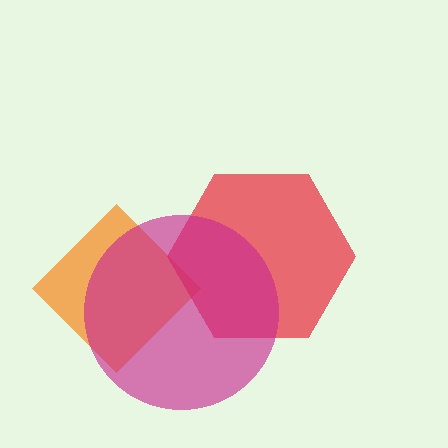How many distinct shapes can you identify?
There are 3 distinct shapes: an orange diamond, a red hexagon, a magenta circle.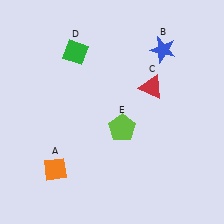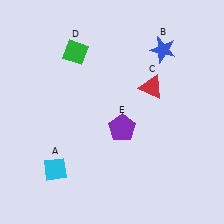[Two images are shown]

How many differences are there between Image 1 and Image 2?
There are 2 differences between the two images.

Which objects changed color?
A changed from orange to cyan. E changed from lime to purple.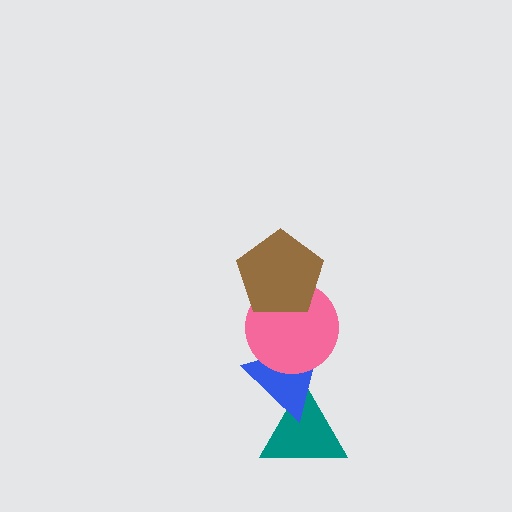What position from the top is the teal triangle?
The teal triangle is 4th from the top.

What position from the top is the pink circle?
The pink circle is 2nd from the top.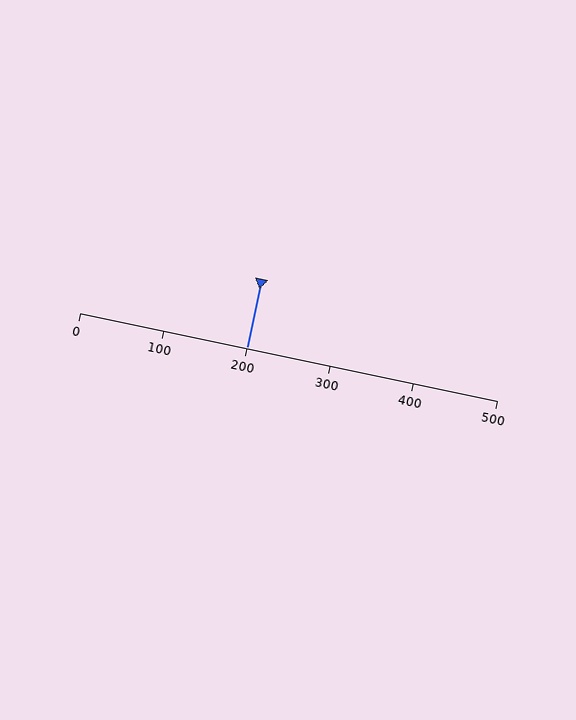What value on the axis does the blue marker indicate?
The marker indicates approximately 200.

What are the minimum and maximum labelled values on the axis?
The axis runs from 0 to 500.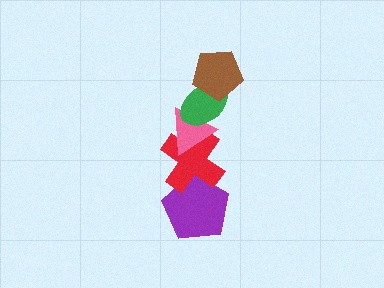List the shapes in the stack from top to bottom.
From top to bottom: the brown pentagon, the green ellipse, the pink triangle, the red cross, the purple pentagon.